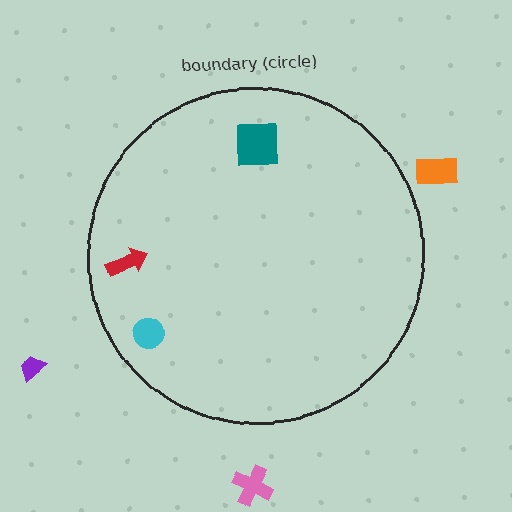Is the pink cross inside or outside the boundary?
Outside.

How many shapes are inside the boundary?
3 inside, 3 outside.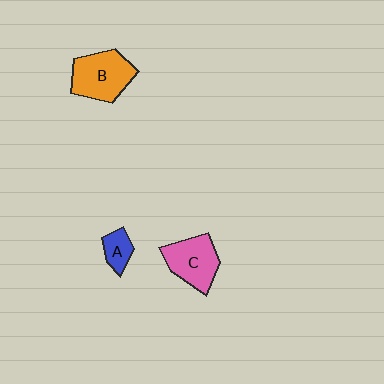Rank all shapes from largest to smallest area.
From largest to smallest: B (orange), C (pink), A (blue).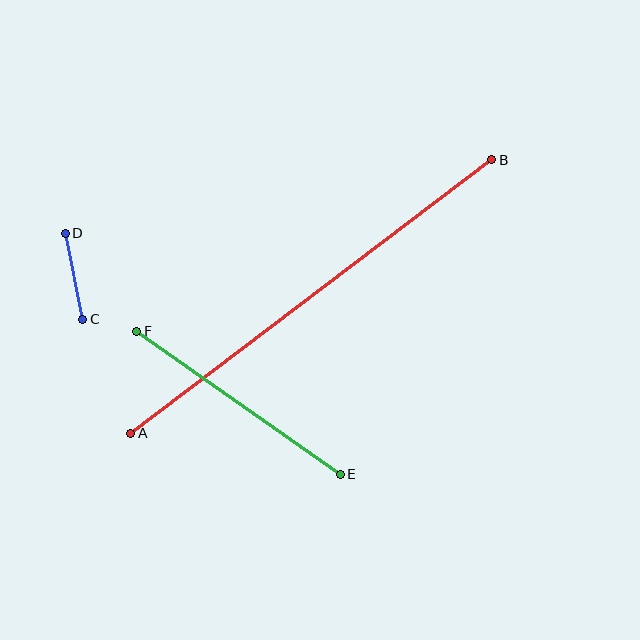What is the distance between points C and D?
The distance is approximately 88 pixels.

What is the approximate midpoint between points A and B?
The midpoint is at approximately (311, 296) pixels.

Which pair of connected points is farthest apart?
Points A and B are farthest apart.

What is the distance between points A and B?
The distance is approximately 453 pixels.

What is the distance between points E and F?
The distance is approximately 249 pixels.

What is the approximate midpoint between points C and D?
The midpoint is at approximately (74, 276) pixels.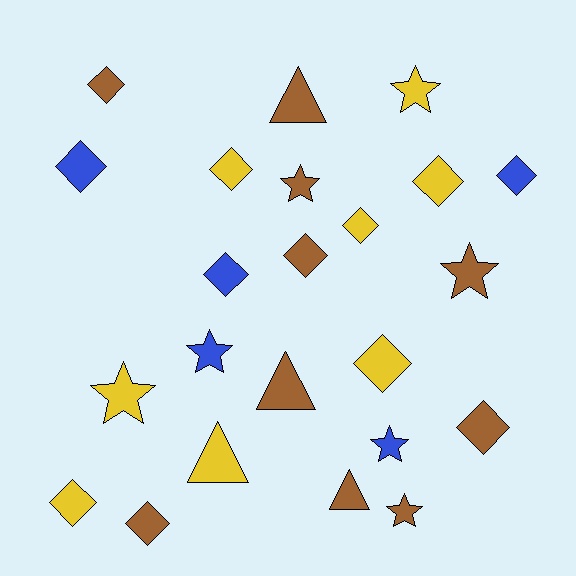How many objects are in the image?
There are 23 objects.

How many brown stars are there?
There are 3 brown stars.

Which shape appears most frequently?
Diamond, with 12 objects.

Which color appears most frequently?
Brown, with 10 objects.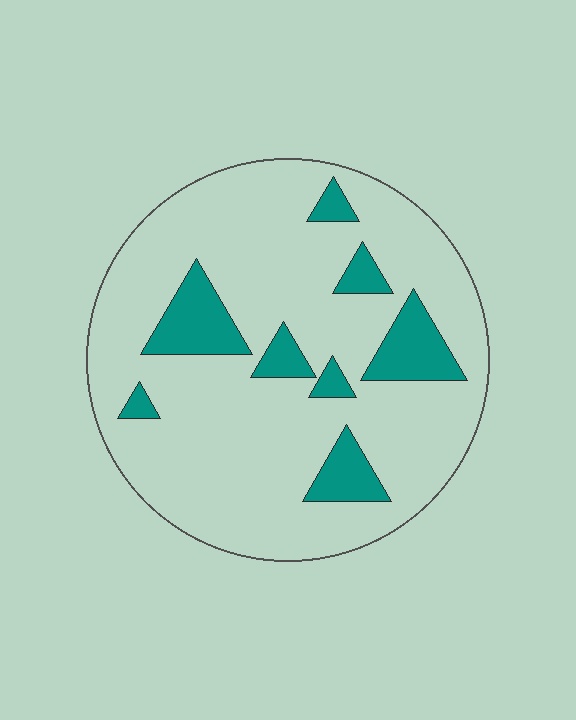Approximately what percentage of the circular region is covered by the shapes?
Approximately 15%.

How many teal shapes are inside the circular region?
8.